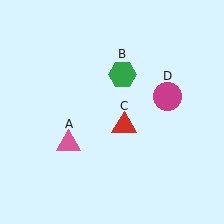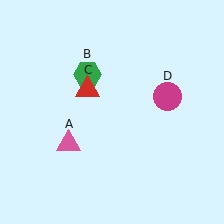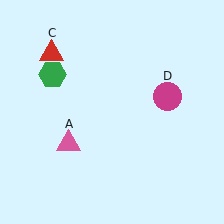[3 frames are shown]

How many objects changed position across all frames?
2 objects changed position: green hexagon (object B), red triangle (object C).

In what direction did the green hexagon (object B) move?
The green hexagon (object B) moved left.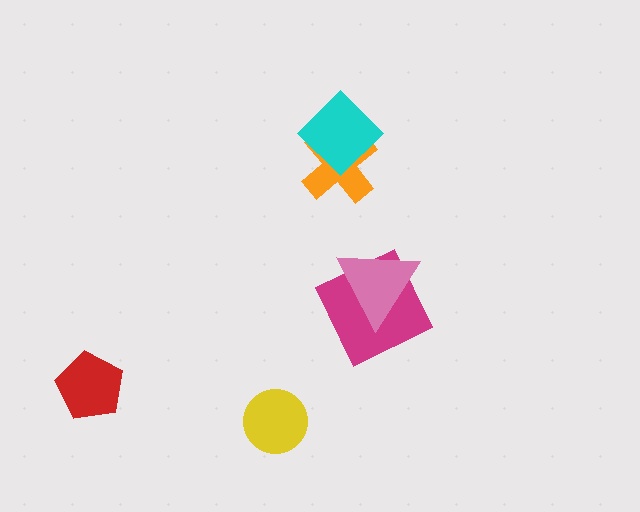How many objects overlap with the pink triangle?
1 object overlaps with the pink triangle.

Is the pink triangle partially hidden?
No, no other shape covers it.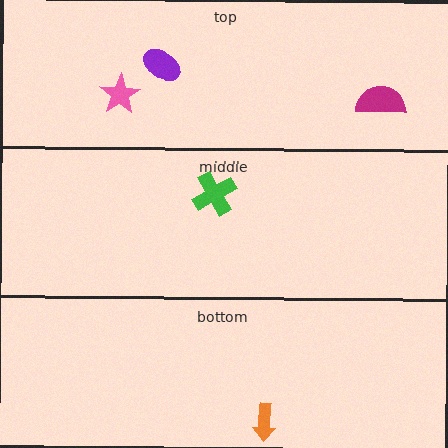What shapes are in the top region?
The purple ellipse, the pink star, the magenta semicircle.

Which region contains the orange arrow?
The bottom region.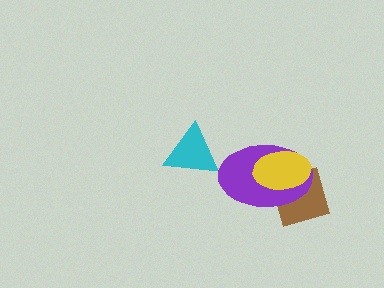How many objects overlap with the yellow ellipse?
2 objects overlap with the yellow ellipse.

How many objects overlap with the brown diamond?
2 objects overlap with the brown diamond.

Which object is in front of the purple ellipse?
The yellow ellipse is in front of the purple ellipse.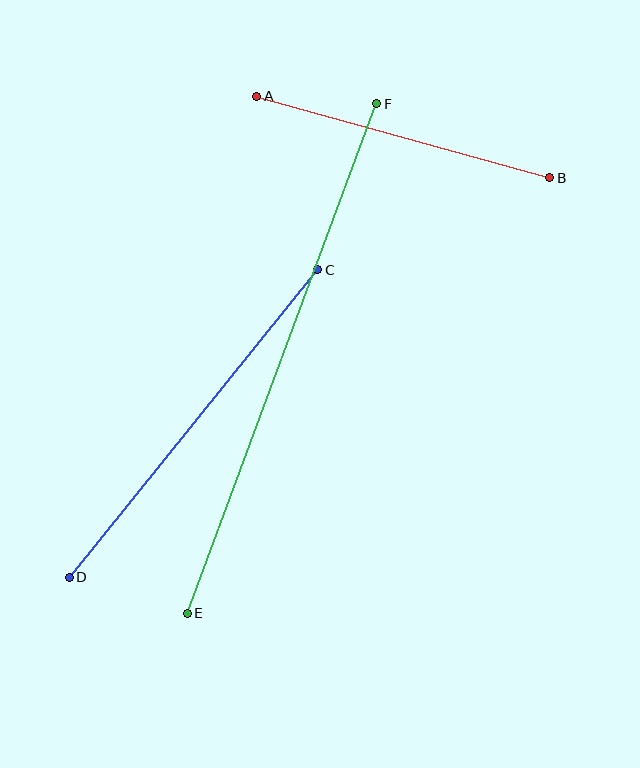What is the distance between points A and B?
The distance is approximately 304 pixels.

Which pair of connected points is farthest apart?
Points E and F are farthest apart.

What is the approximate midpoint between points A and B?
The midpoint is at approximately (403, 137) pixels.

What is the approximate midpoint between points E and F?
The midpoint is at approximately (282, 359) pixels.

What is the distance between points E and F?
The distance is approximately 544 pixels.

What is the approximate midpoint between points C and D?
The midpoint is at approximately (193, 423) pixels.